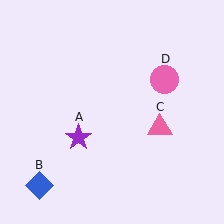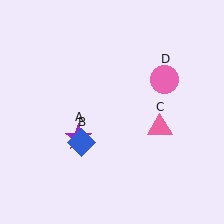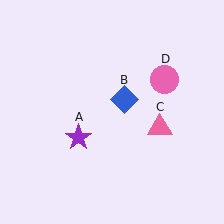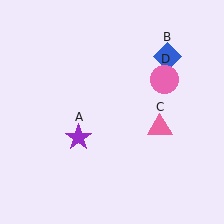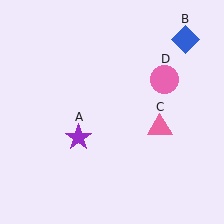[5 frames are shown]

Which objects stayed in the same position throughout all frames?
Purple star (object A) and pink triangle (object C) and pink circle (object D) remained stationary.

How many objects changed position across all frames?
1 object changed position: blue diamond (object B).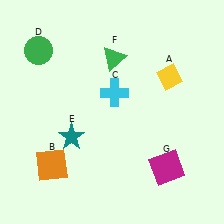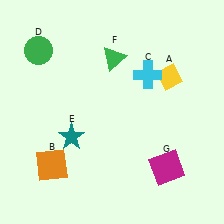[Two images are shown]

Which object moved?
The cyan cross (C) moved right.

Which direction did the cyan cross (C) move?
The cyan cross (C) moved right.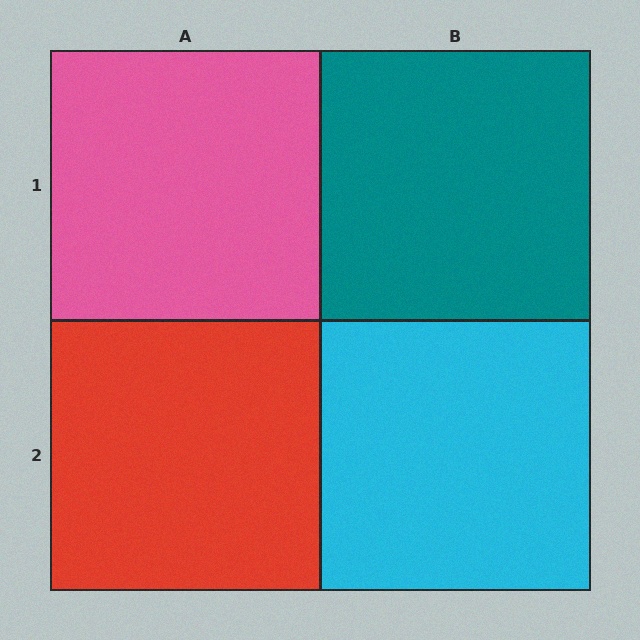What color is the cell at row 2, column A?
Red.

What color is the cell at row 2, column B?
Cyan.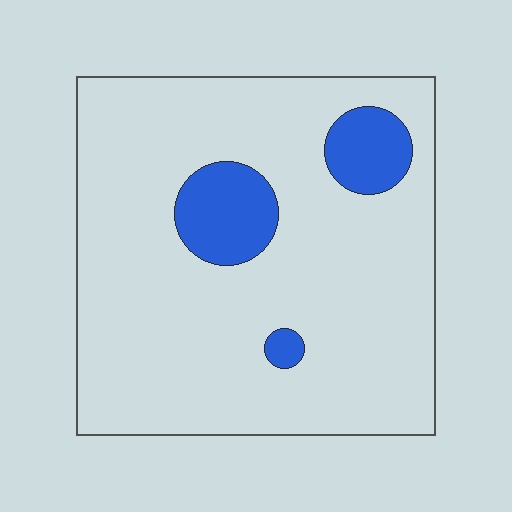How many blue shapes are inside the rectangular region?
3.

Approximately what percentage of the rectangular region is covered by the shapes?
Approximately 10%.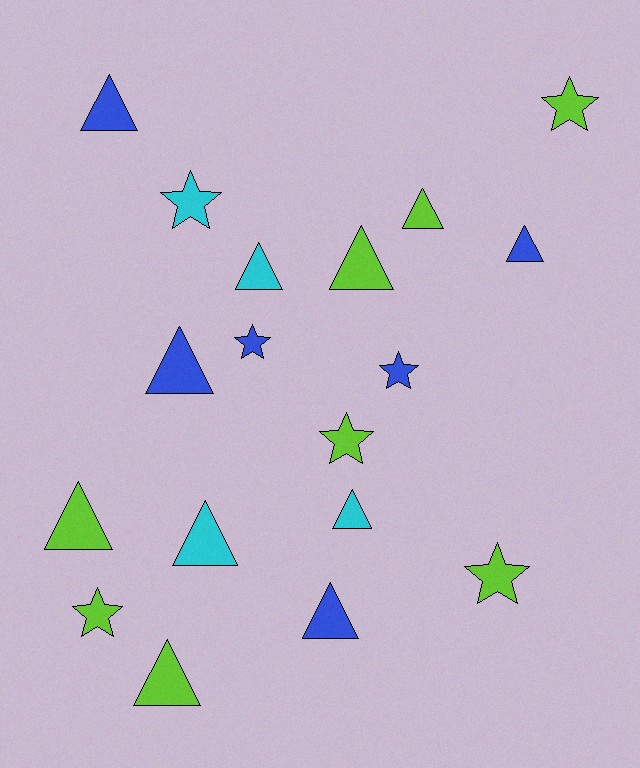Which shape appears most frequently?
Triangle, with 11 objects.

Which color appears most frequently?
Lime, with 8 objects.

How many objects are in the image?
There are 18 objects.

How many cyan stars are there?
There is 1 cyan star.